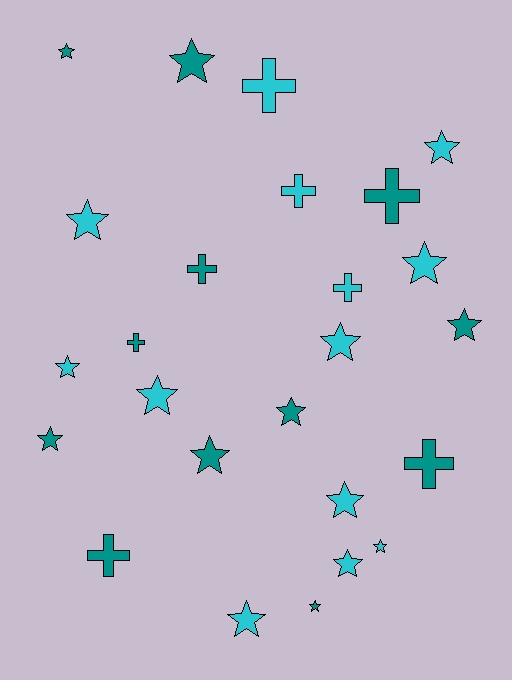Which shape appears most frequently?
Star, with 17 objects.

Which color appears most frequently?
Cyan, with 13 objects.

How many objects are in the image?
There are 25 objects.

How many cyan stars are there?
There are 10 cyan stars.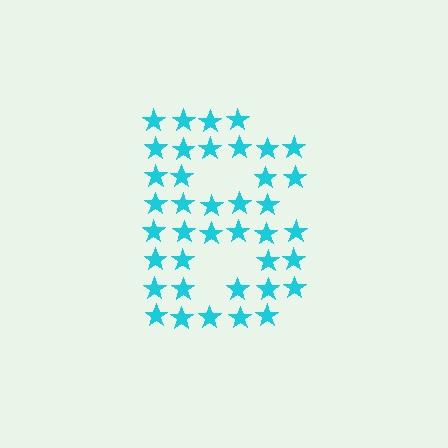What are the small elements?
The small elements are stars.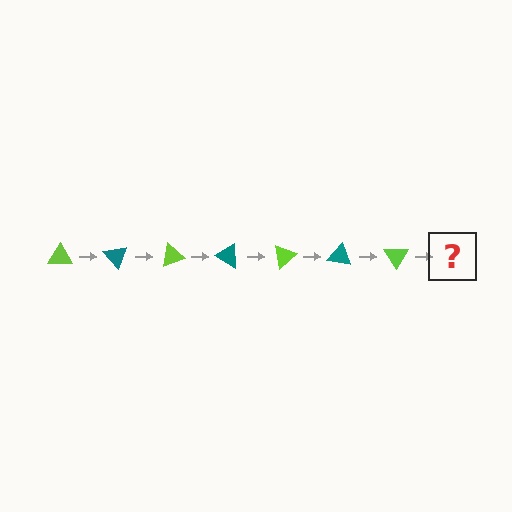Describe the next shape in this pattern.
It should be a teal triangle, rotated 350 degrees from the start.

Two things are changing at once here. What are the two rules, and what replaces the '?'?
The two rules are that it rotates 50 degrees each step and the color cycles through lime and teal. The '?' should be a teal triangle, rotated 350 degrees from the start.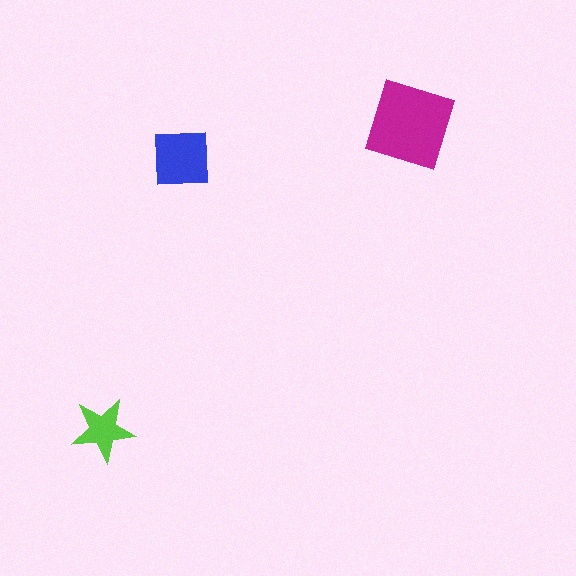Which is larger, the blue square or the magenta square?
The magenta square.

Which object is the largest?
The magenta square.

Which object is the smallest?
The lime star.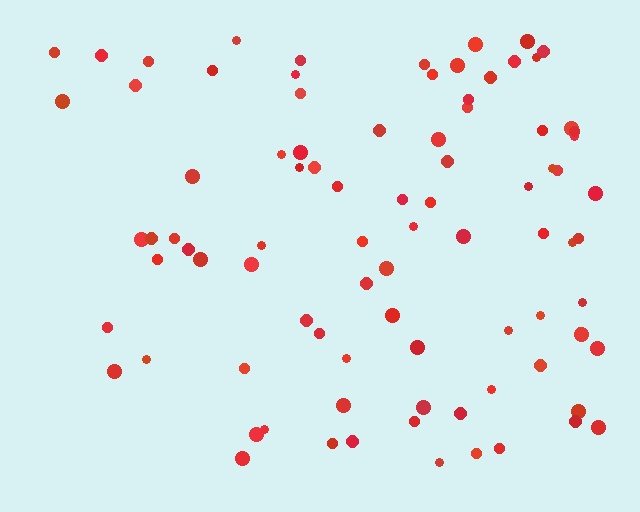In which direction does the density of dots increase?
From left to right, with the right side densest.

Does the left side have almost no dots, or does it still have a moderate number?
Still a moderate number, just noticeably fewer than the right.